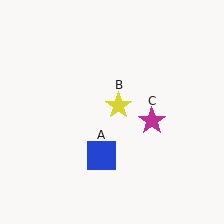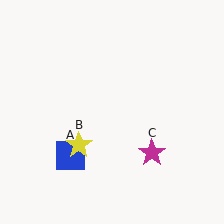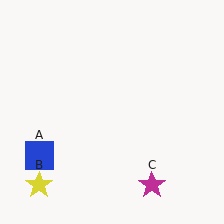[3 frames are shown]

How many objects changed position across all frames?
3 objects changed position: blue square (object A), yellow star (object B), magenta star (object C).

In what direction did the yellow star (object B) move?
The yellow star (object B) moved down and to the left.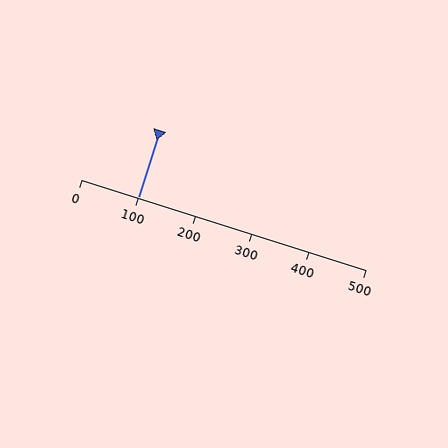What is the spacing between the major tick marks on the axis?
The major ticks are spaced 100 apart.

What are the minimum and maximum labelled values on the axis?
The axis runs from 0 to 500.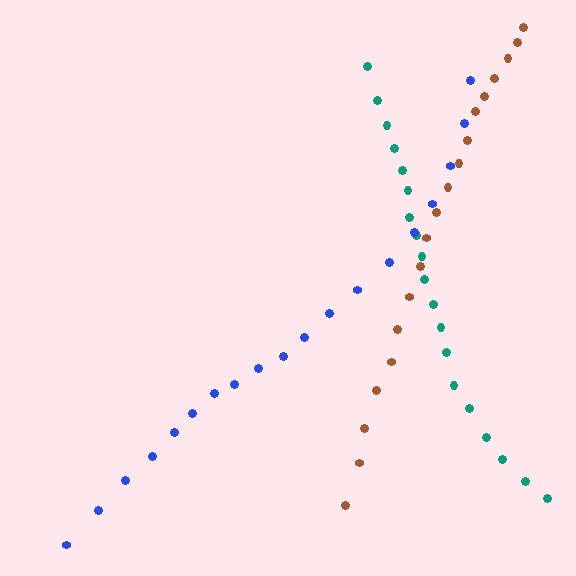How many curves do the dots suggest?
There are 3 distinct paths.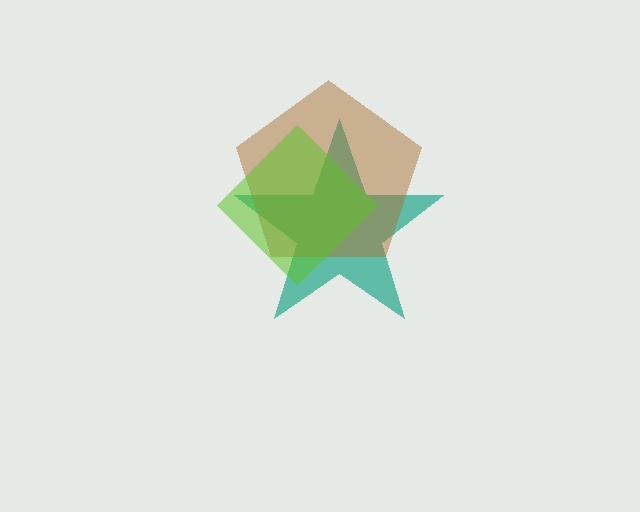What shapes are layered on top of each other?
The layered shapes are: a teal star, a brown pentagon, a lime diamond.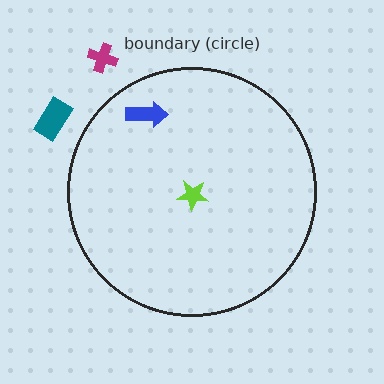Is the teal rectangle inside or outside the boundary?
Outside.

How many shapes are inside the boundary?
2 inside, 2 outside.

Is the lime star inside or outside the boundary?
Inside.